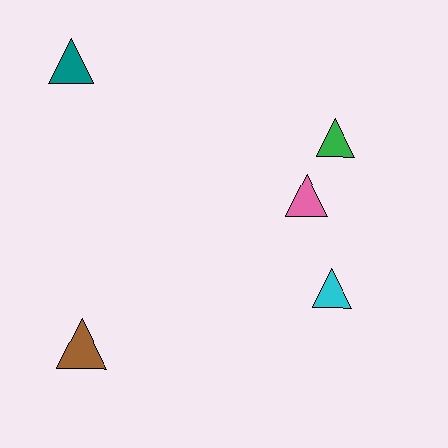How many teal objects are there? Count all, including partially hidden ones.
There is 1 teal object.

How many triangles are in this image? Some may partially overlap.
There are 5 triangles.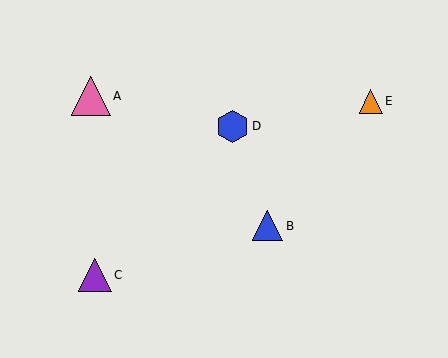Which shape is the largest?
The pink triangle (labeled A) is the largest.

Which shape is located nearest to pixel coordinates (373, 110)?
The orange triangle (labeled E) at (371, 101) is nearest to that location.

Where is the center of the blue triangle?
The center of the blue triangle is at (268, 226).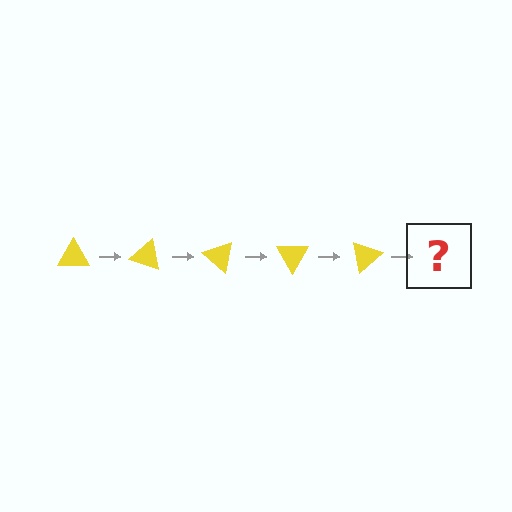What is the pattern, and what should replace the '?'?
The pattern is that the triangle rotates 20 degrees each step. The '?' should be a yellow triangle rotated 100 degrees.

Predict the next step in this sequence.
The next step is a yellow triangle rotated 100 degrees.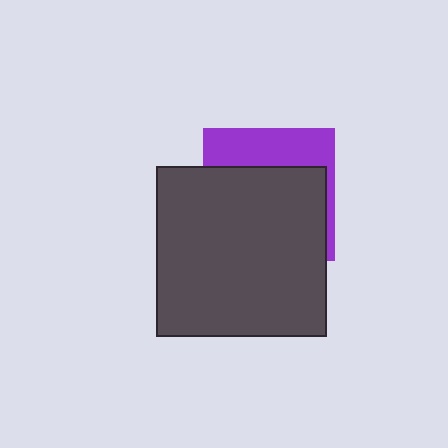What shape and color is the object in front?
The object in front is a dark gray square.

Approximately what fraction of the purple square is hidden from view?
Roughly 67% of the purple square is hidden behind the dark gray square.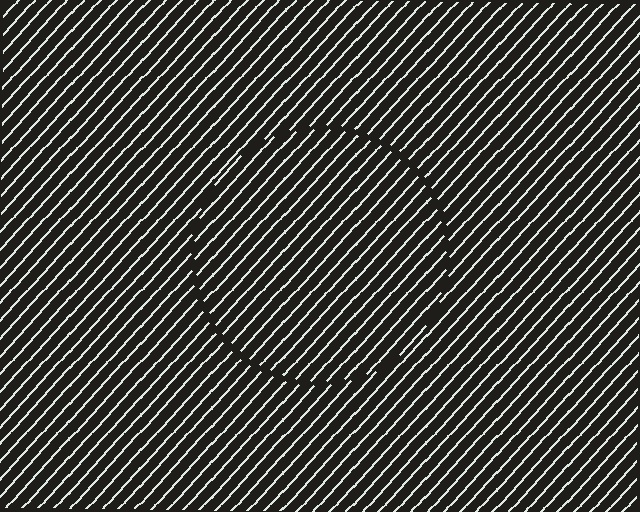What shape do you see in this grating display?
An illusory circle. The interior of the shape contains the same grating, shifted by half a period — the contour is defined by the phase discontinuity where line-ends from the inner and outer gratings abut.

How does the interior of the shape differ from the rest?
The interior of the shape contains the same grating, shifted by half a period — the contour is defined by the phase discontinuity where line-ends from the inner and outer gratings abut.